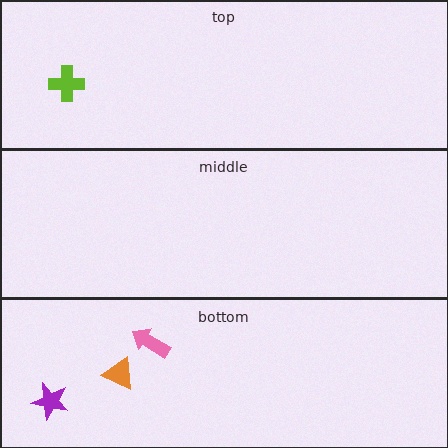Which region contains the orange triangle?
The bottom region.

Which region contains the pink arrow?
The bottom region.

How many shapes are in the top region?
1.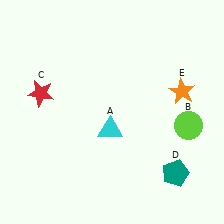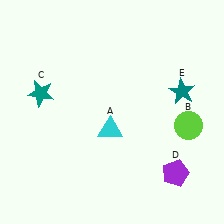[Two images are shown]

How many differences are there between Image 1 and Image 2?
There are 3 differences between the two images.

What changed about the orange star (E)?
In Image 1, E is orange. In Image 2, it changed to teal.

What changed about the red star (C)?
In Image 1, C is red. In Image 2, it changed to teal.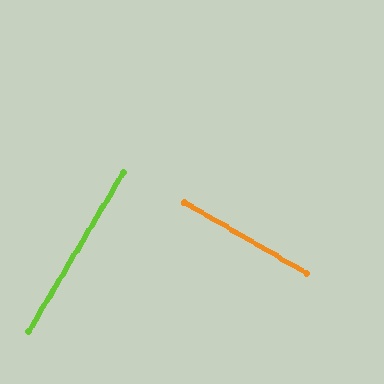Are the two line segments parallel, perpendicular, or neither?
Perpendicular — they meet at approximately 89°.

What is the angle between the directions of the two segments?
Approximately 89 degrees.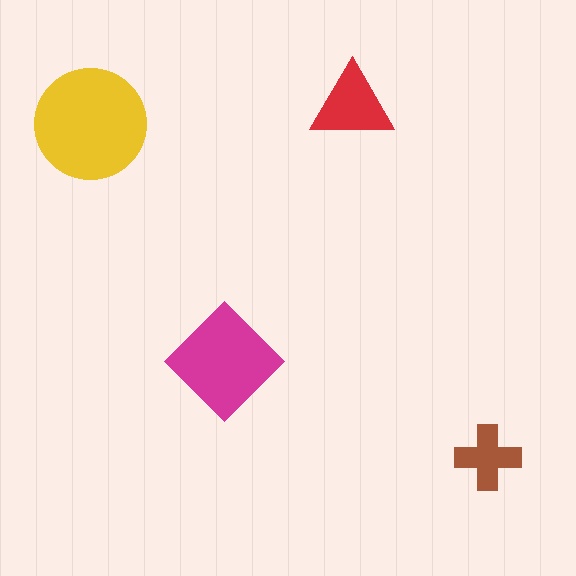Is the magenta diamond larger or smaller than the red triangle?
Larger.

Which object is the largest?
The yellow circle.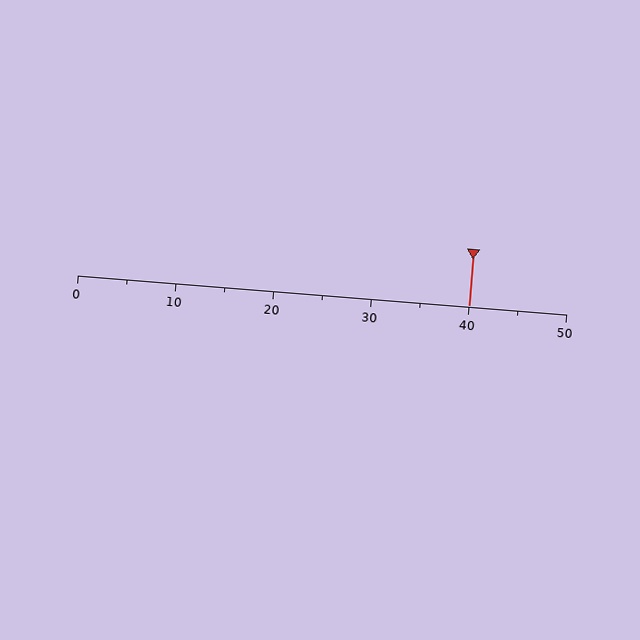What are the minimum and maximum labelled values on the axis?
The axis runs from 0 to 50.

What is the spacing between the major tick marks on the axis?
The major ticks are spaced 10 apart.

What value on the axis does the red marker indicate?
The marker indicates approximately 40.